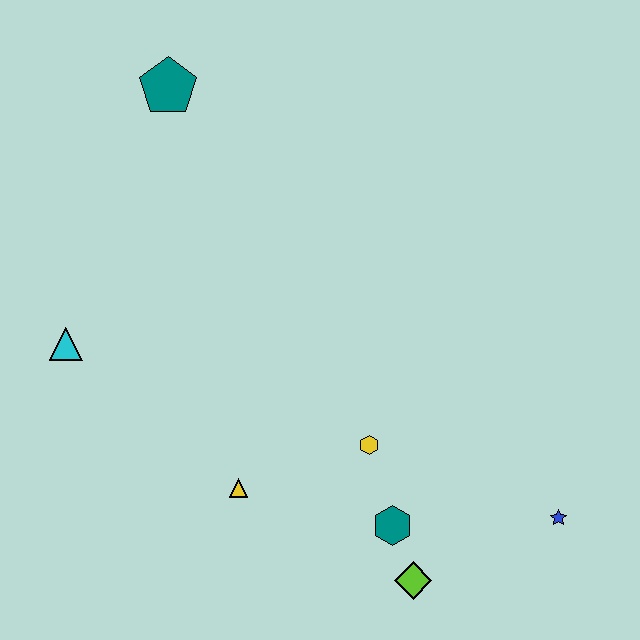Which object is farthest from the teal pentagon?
The blue star is farthest from the teal pentagon.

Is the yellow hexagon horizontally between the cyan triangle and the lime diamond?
Yes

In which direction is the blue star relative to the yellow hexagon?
The blue star is to the right of the yellow hexagon.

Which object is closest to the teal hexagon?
The lime diamond is closest to the teal hexagon.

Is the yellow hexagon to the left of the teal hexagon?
Yes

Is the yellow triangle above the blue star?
Yes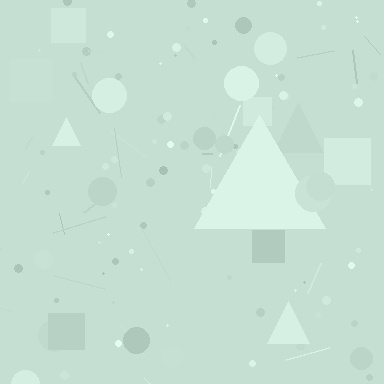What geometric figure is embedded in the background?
A triangle is embedded in the background.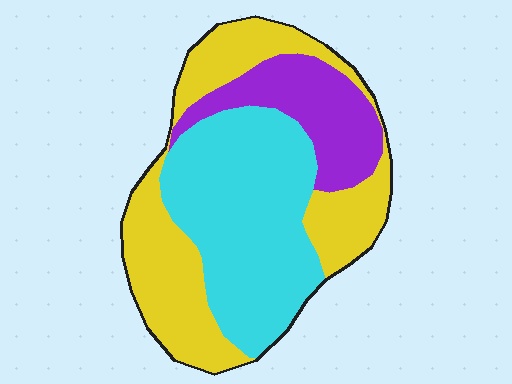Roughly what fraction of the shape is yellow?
Yellow takes up about two fifths (2/5) of the shape.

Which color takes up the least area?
Purple, at roughly 20%.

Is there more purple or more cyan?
Cyan.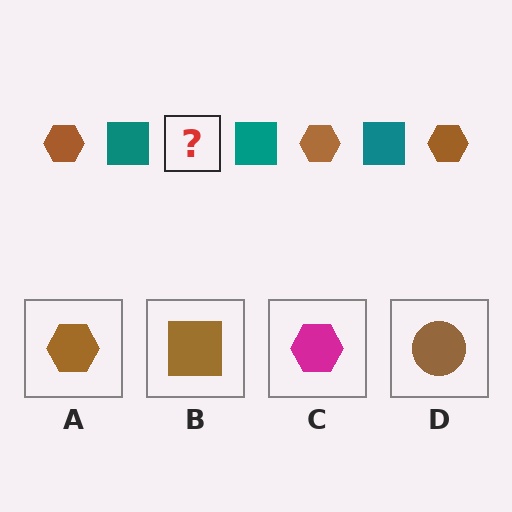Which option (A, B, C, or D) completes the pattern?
A.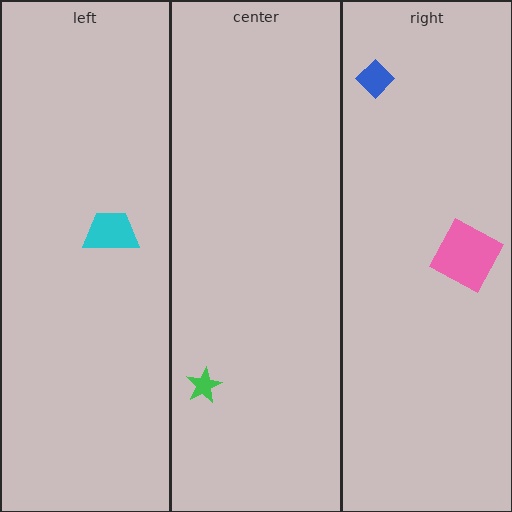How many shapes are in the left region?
1.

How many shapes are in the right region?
2.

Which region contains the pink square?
The right region.